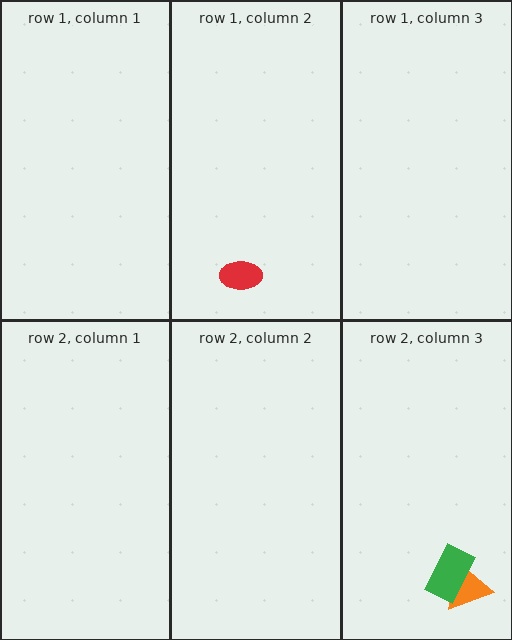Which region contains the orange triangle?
The row 2, column 3 region.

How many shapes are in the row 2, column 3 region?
2.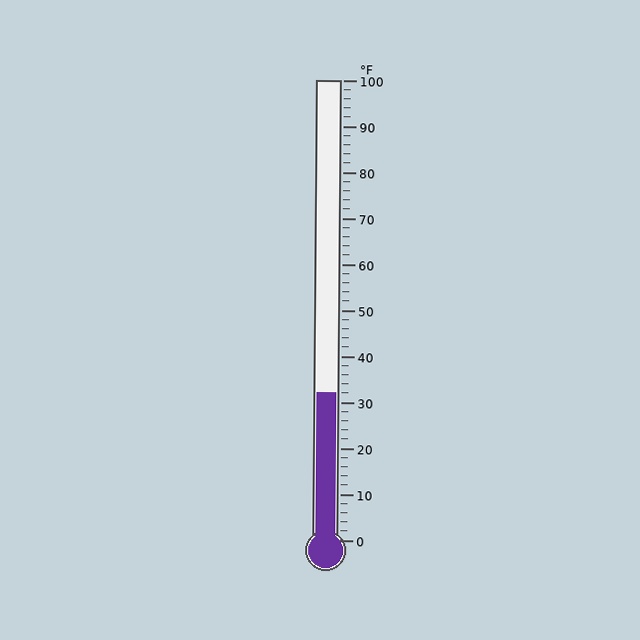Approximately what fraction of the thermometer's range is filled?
The thermometer is filled to approximately 30% of its range.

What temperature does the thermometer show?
The thermometer shows approximately 32°F.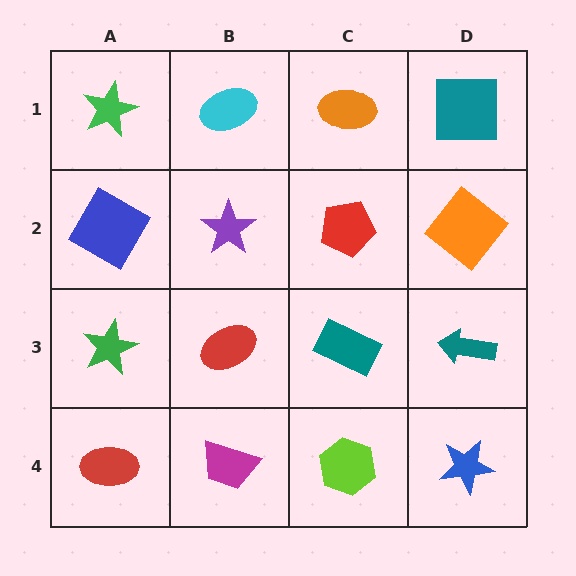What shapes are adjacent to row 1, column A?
A blue diamond (row 2, column A), a cyan ellipse (row 1, column B).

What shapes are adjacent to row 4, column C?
A teal rectangle (row 3, column C), a magenta trapezoid (row 4, column B), a blue star (row 4, column D).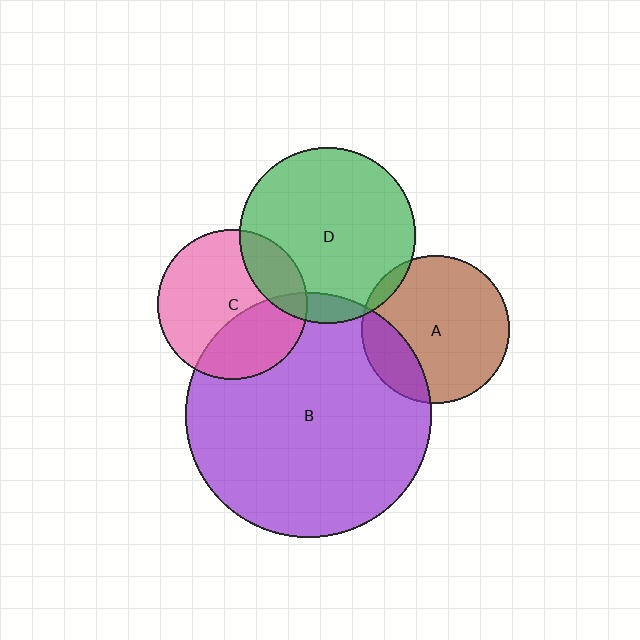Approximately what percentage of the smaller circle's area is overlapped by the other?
Approximately 5%.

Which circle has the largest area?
Circle B (purple).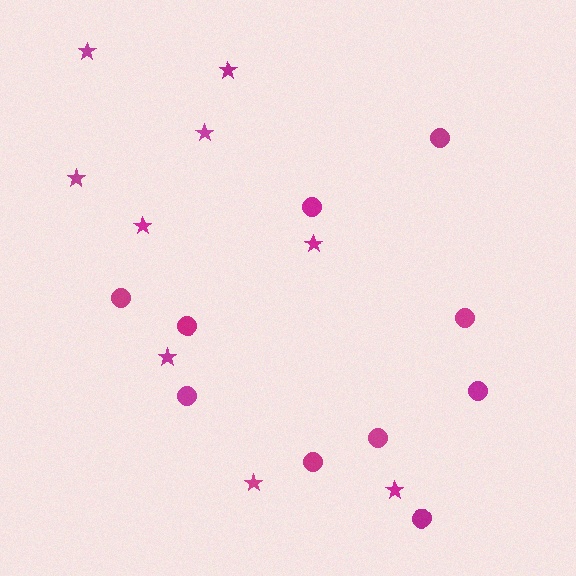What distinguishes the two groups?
There are 2 groups: one group of circles (10) and one group of stars (9).